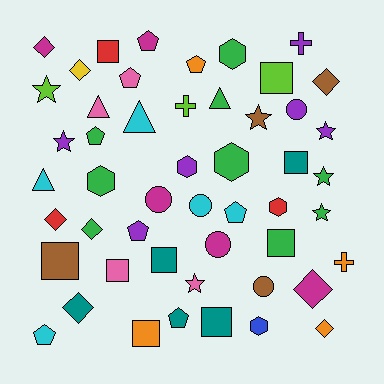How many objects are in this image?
There are 50 objects.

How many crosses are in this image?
There are 3 crosses.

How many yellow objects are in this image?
There is 1 yellow object.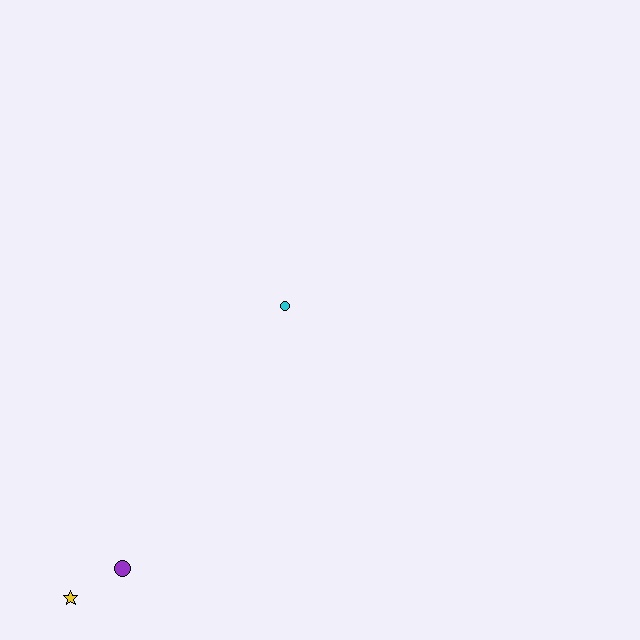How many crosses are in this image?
There are no crosses.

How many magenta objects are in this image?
There are no magenta objects.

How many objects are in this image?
There are 3 objects.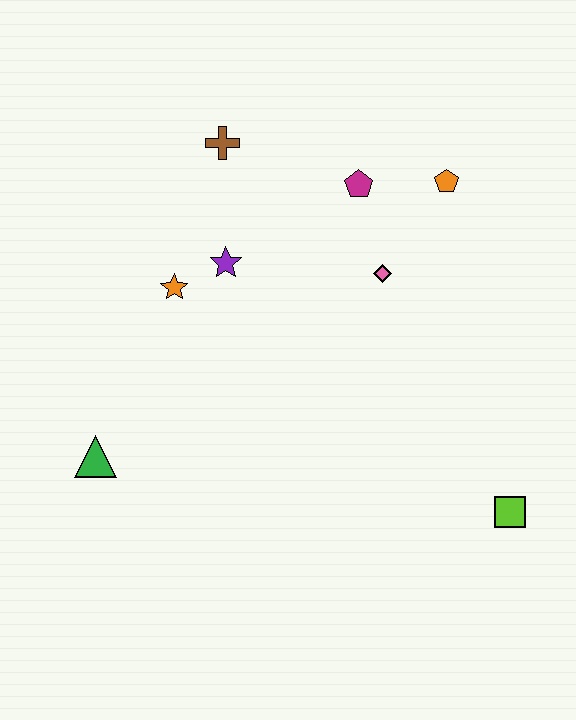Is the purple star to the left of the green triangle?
No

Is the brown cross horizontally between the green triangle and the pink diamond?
Yes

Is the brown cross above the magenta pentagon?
Yes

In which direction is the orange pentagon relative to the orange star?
The orange pentagon is to the right of the orange star.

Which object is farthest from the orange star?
The lime square is farthest from the orange star.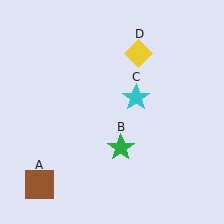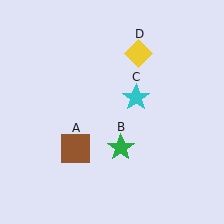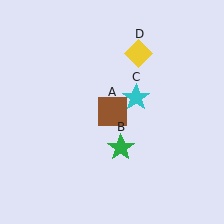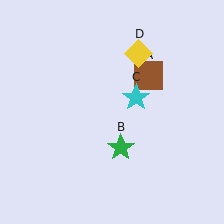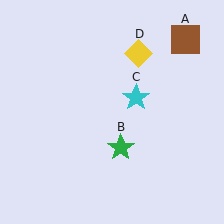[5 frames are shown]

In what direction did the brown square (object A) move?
The brown square (object A) moved up and to the right.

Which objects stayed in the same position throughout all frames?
Green star (object B) and cyan star (object C) and yellow diamond (object D) remained stationary.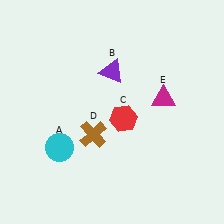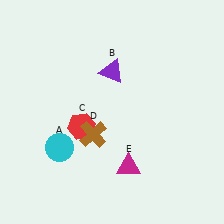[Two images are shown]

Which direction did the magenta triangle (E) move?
The magenta triangle (E) moved down.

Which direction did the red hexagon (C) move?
The red hexagon (C) moved left.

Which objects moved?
The objects that moved are: the red hexagon (C), the magenta triangle (E).